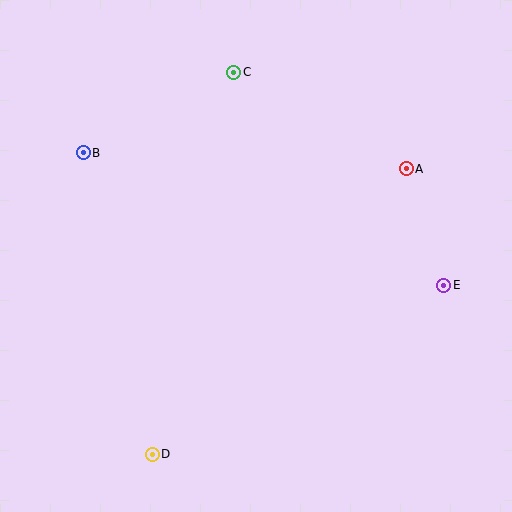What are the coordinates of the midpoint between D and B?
The midpoint between D and B is at (118, 303).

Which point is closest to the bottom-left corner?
Point D is closest to the bottom-left corner.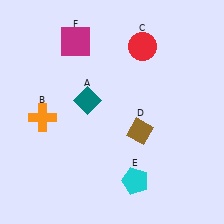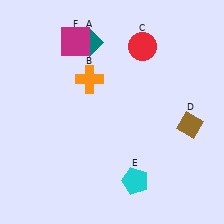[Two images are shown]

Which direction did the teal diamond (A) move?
The teal diamond (A) moved up.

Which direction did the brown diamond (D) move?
The brown diamond (D) moved right.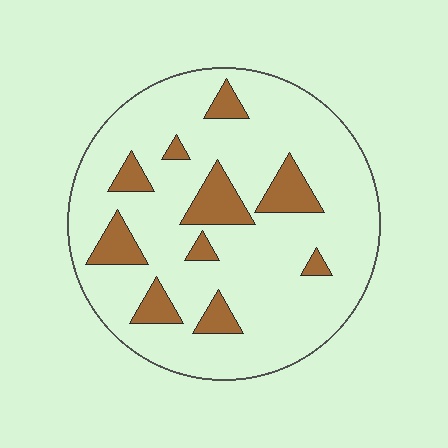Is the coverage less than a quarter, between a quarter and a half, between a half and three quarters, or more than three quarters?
Less than a quarter.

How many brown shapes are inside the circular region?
10.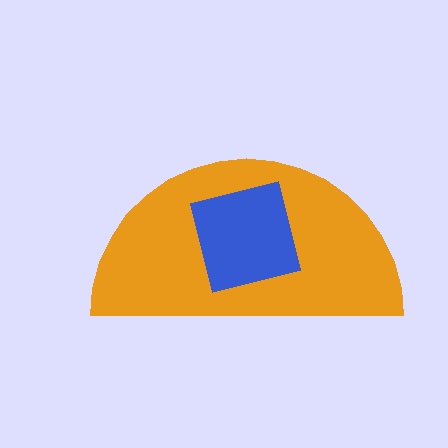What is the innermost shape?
The blue square.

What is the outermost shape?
The orange semicircle.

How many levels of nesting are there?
2.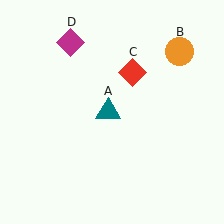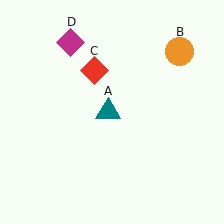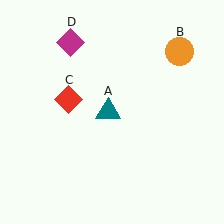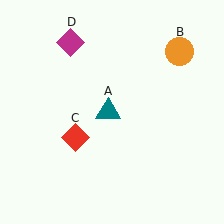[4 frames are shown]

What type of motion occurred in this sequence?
The red diamond (object C) rotated counterclockwise around the center of the scene.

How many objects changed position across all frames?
1 object changed position: red diamond (object C).